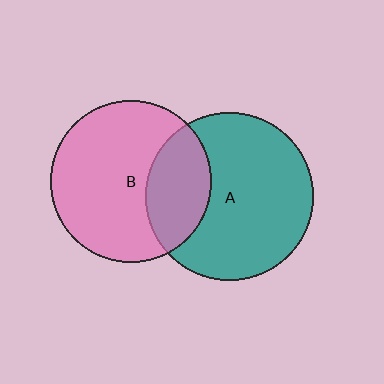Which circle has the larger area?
Circle A (teal).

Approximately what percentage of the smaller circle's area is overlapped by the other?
Approximately 30%.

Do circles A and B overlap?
Yes.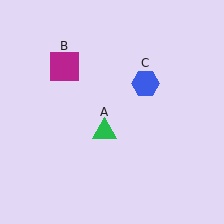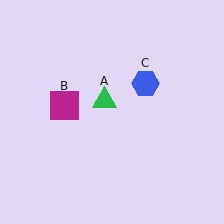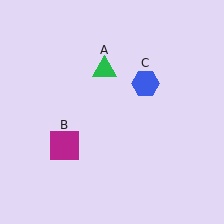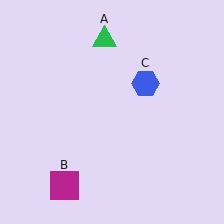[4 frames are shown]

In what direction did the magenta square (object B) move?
The magenta square (object B) moved down.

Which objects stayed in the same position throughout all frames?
Blue hexagon (object C) remained stationary.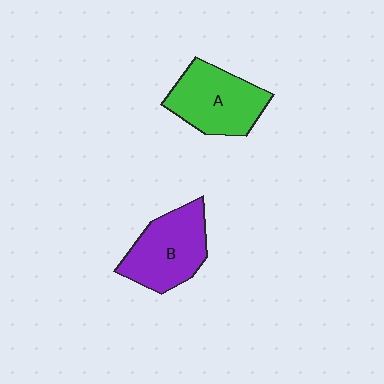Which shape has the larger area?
Shape A (green).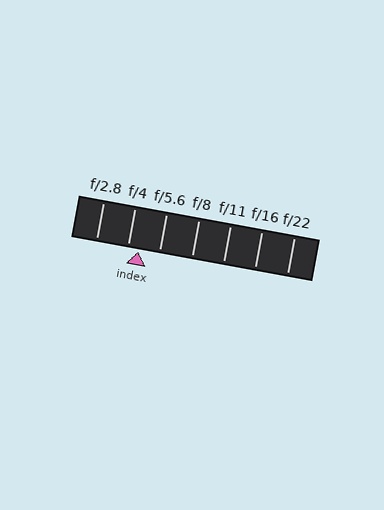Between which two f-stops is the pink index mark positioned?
The index mark is between f/4 and f/5.6.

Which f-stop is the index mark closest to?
The index mark is closest to f/4.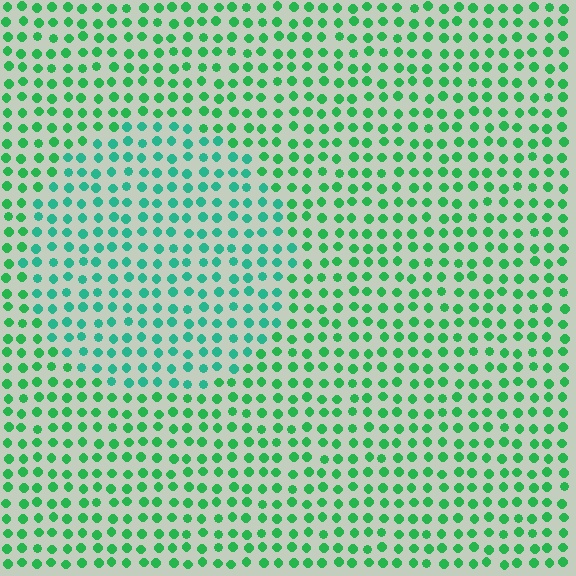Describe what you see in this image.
The image is filled with small green elements in a uniform arrangement. A circle-shaped region is visible where the elements are tinted to a slightly different hue, forming a subtle color boundary.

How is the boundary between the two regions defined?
The boundary is defined purely by a slight shift in hue (about 27 degrees). Spacing, size, and orientation are identical on both sides.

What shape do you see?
I see a circle.